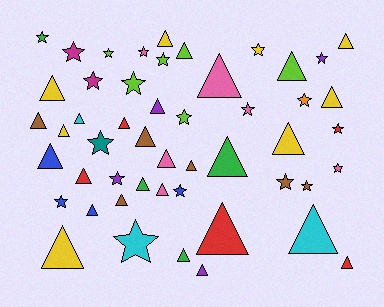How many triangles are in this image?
There are 29 triangles.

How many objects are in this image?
There are 50 objects.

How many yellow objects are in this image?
There are 8 yellow objects.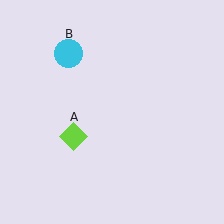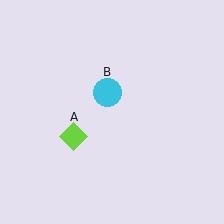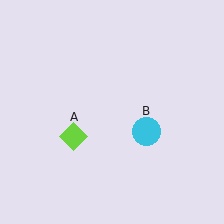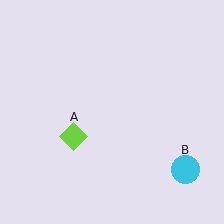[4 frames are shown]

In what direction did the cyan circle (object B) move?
The cyan circle (object B) moved down and to the right.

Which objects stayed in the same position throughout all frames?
Lime diamond (object A) remained stationary.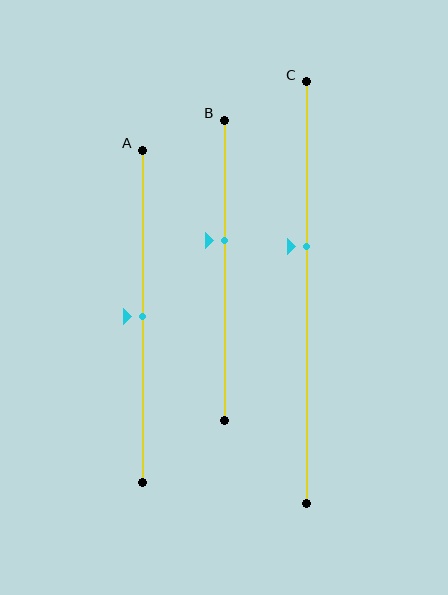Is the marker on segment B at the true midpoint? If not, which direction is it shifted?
No, the marker on segment B is shifted upward by about 10% of the segment length.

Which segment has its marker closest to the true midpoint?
Segment A has its marker closest to the true midpoint.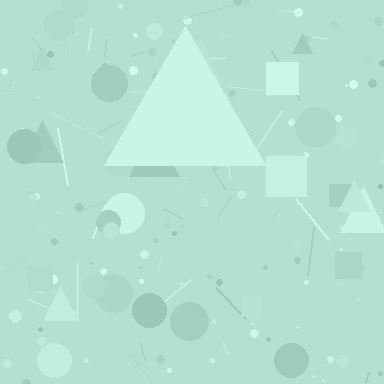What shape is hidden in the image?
A triangle is hidden in the image.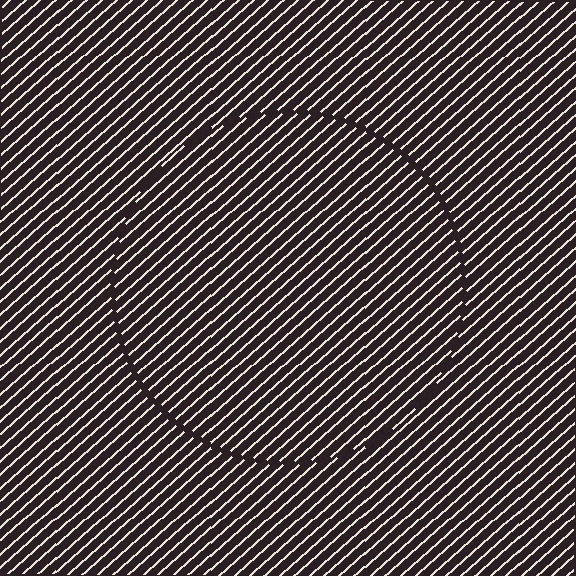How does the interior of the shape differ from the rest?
The interior of the shape contains the same grating, shifted by half a period — the contour is defined by the phase discontinuity where line-ends from the inner and outer gratings abut.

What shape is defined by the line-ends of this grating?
An illusory circle. The interior of the shape contains the same grating, shifted by half a period — the contour is defined by the phase discontinuity where line-ends from the inner and outer gratings abut.